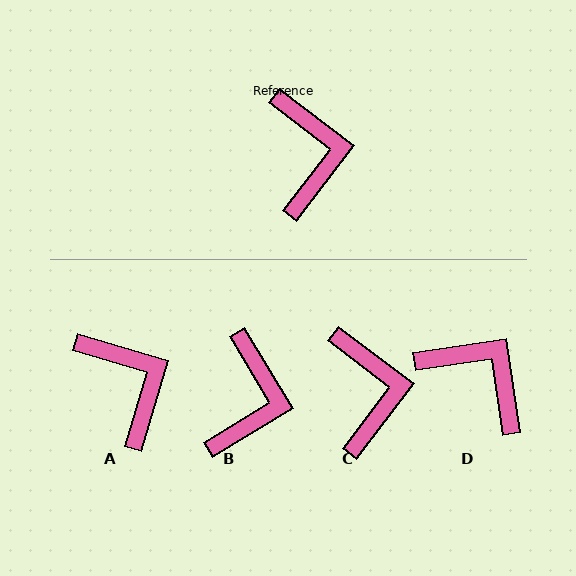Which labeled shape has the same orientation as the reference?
C.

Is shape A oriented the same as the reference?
No, it is off by about 21 degrees.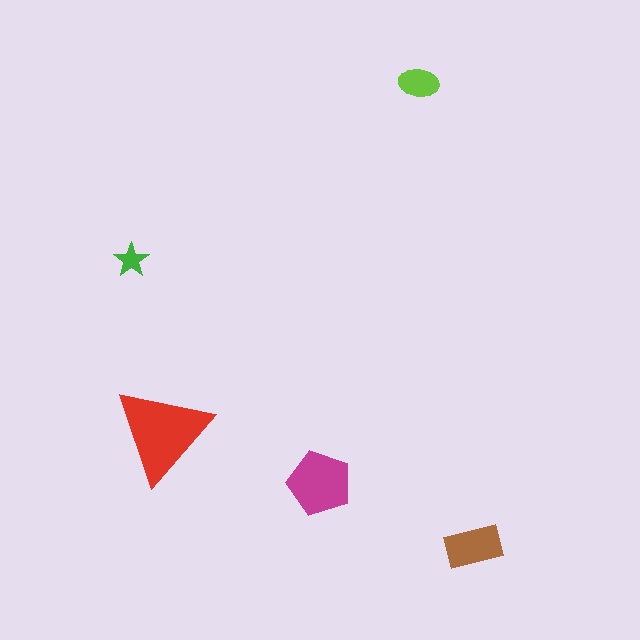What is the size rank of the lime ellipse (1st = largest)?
4th.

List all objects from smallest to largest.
The green star, the lime ellipse, the brown rectangle, the magenta pentagon, the red triangle.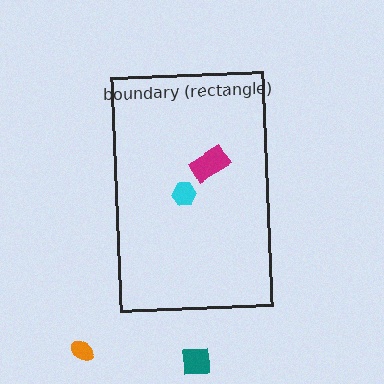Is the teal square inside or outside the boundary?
Outside.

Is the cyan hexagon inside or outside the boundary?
Inside.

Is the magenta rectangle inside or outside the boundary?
Inside.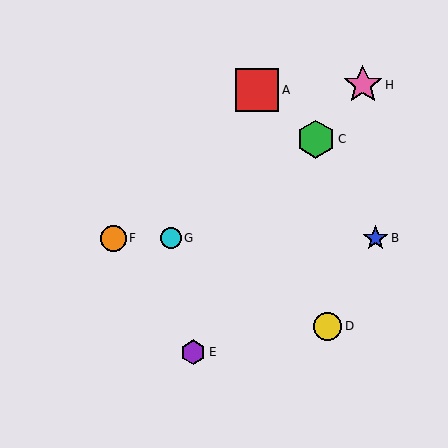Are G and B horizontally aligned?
Yes, both are at y≈238.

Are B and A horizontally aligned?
No, B is at y≈238 and A is at y≈90.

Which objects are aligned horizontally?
Objects B, F, G are aligned horizontally.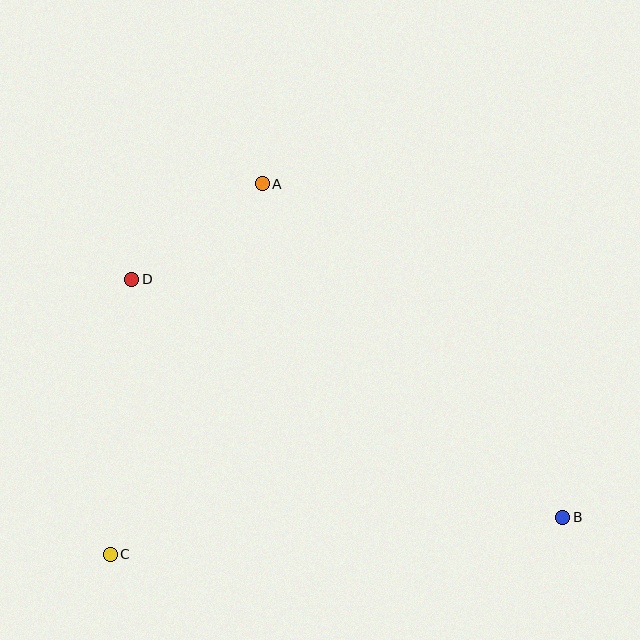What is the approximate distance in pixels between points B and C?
The distance between B and C is approximately 454 pixels.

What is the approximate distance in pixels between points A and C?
The distance between A and C is approximately 400 pixels.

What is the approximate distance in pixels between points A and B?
The distance between A and B is approximately 449 pixels.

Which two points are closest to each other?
Points A and D are closest to each other.